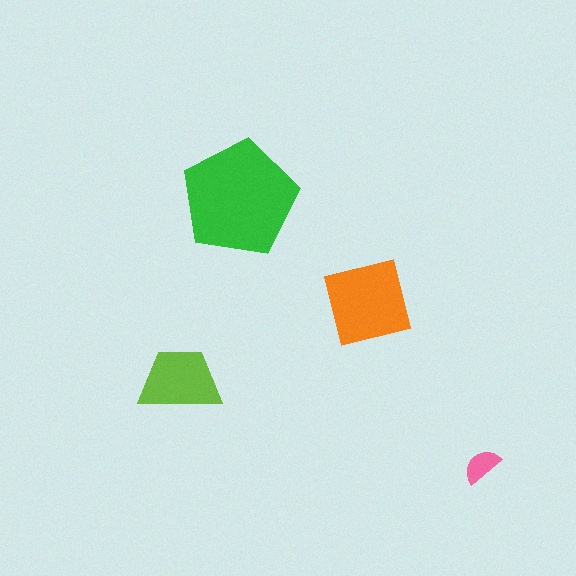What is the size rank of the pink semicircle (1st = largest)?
4th.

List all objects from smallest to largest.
The pink semicircle, the lime trapezoid, the orange square, the green pentagon.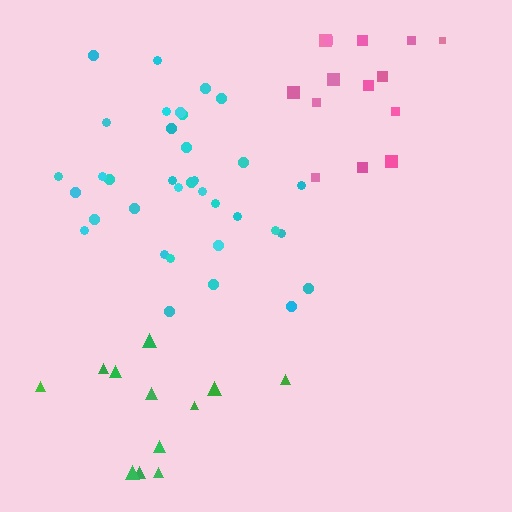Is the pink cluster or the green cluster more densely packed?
Pink.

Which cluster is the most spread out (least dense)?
Green.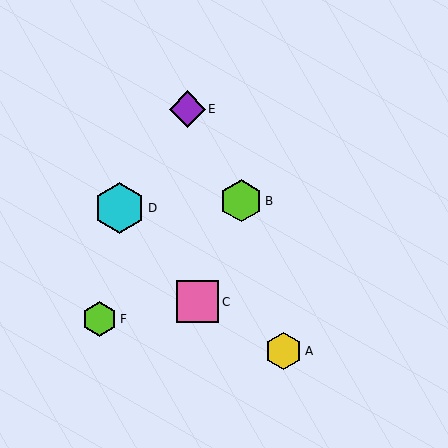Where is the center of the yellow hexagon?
The center of the yellow hexagon is at (284, 351).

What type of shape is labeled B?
Shape B is a lime hexagon.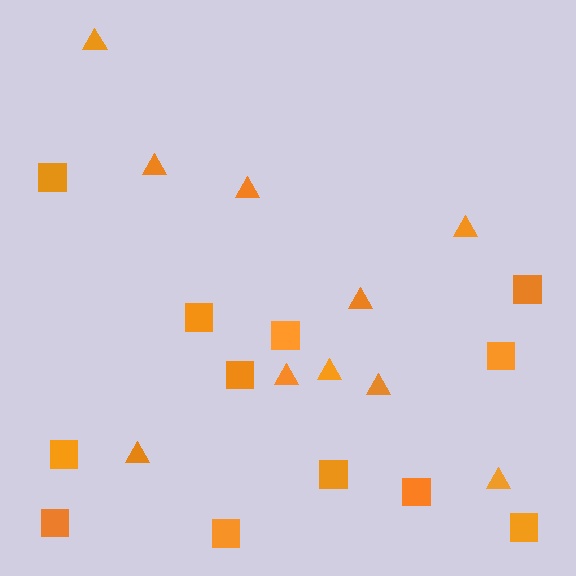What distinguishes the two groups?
There are 2 groups: one group of squares (12) and one group of triangles (10).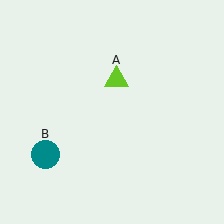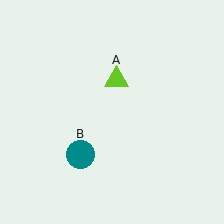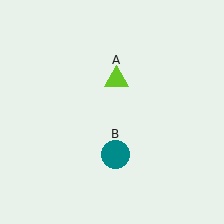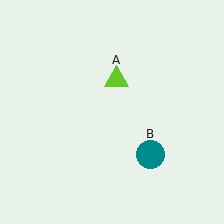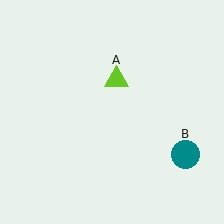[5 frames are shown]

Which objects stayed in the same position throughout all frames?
Lime triangle (object A) remained stationary.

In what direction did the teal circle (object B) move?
The teal circle (object B) moved right.